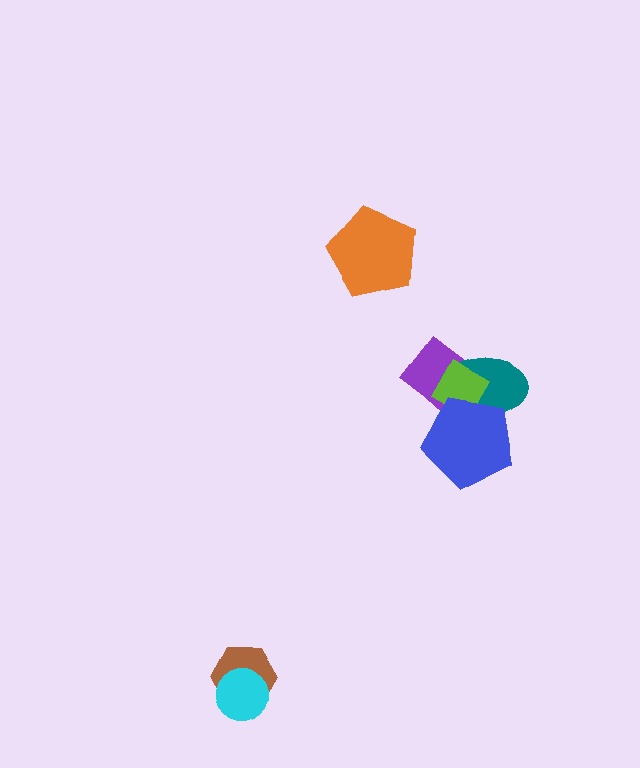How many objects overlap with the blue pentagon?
3 objects overlap with the blue pentagon.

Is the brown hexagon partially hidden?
Yes, it is partially covered by another shape.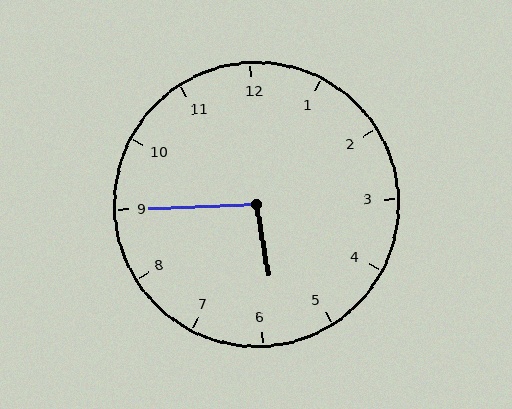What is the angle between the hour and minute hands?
Approximately 98 degrees.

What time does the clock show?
5:45.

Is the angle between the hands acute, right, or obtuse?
It is obtuse.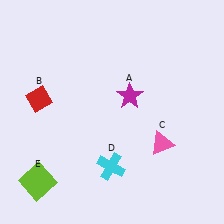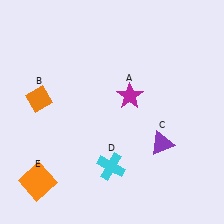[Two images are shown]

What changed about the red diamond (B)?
In Image 1, B is red. In Image 2, it changed to orange.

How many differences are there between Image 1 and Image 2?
There are 3 differences between the two images.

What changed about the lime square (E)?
In Image 1, E is lime. In Image 2, it changed to orange.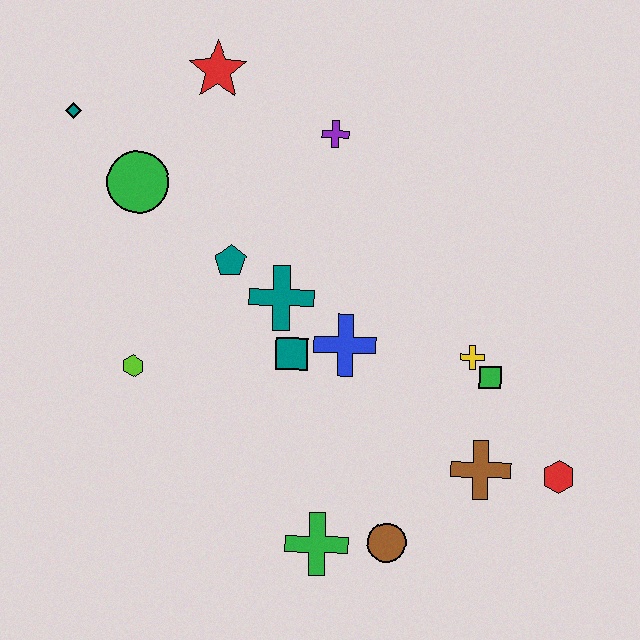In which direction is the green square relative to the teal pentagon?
The green square is to the right of the teal pentagon.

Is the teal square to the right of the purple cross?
No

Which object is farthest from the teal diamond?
The red hexagon is farthest from the teal diamond.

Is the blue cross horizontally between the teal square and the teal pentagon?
No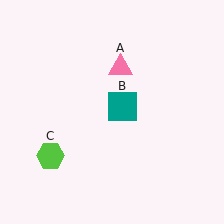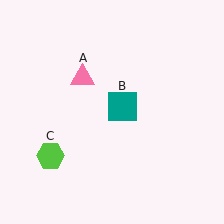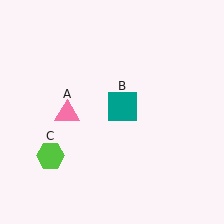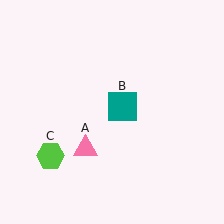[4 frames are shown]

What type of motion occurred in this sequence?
The pink triangle (object A) rotated counterclockwise around the center of the scene.